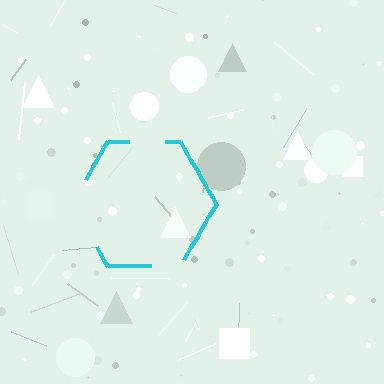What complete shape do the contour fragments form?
The contour fragments form a hexagon.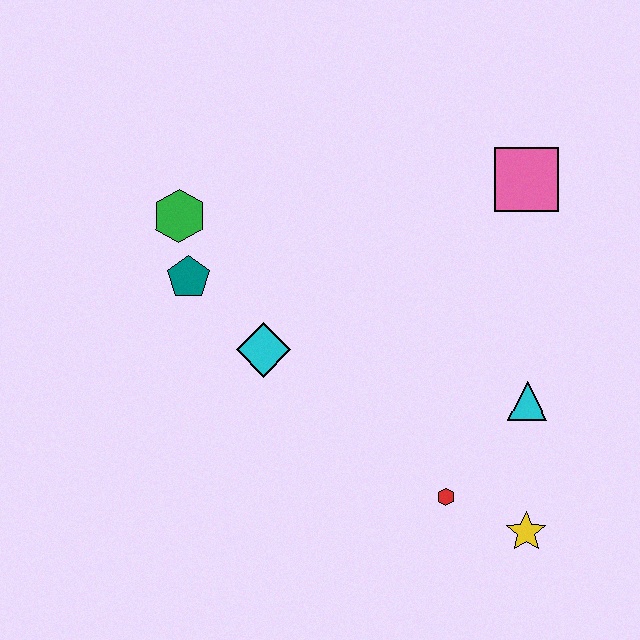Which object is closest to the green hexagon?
The teal pentagon is closest to the green hexagon.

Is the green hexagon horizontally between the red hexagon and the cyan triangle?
No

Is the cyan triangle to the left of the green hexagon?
No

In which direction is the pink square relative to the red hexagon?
The pink square is above the red hexagon.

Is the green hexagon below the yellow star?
No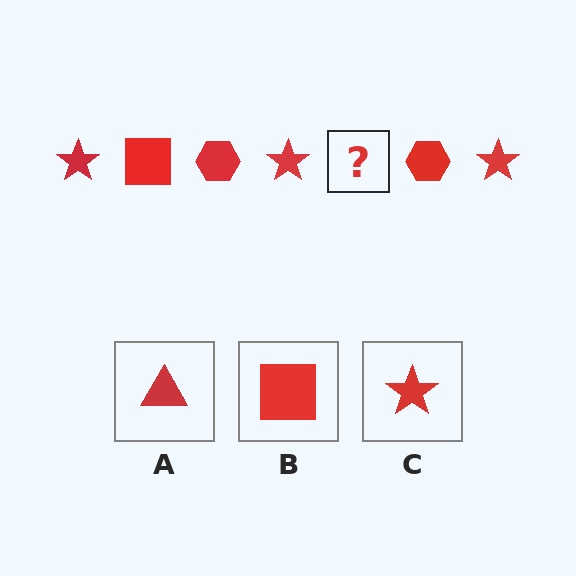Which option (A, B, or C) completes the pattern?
B.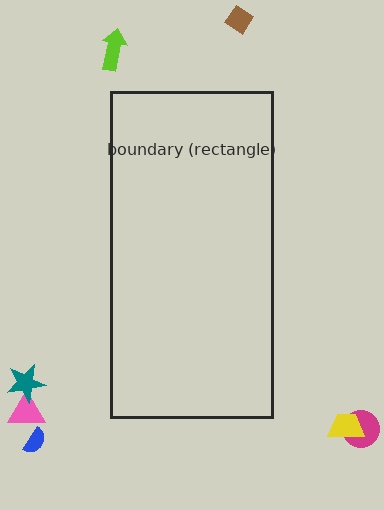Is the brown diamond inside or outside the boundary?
Outside.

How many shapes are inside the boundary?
0 inside, 7 outside.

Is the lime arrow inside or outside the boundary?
Outside.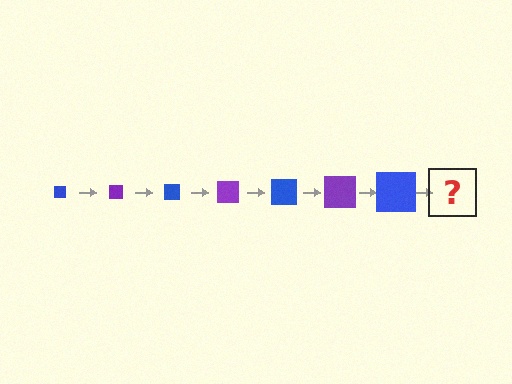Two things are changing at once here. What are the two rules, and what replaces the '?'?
The two rules are that the square grows larger each step and the color cycles through blue and purple. The '?' should be a purple square, larger than the previous one.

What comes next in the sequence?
The next element should be a purple square, larger than the previous one.